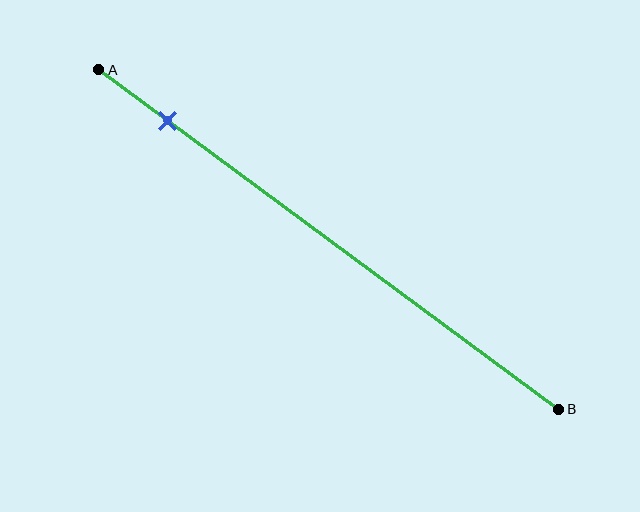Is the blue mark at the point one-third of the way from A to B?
No, the mark is at about 15% from A, not at the 33% one-third point.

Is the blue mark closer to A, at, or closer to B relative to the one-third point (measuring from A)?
The blue mark is closer to point A than the one-third point of segment AB.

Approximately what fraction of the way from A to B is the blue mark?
The blue mark is approximately 15% of the way from A to B.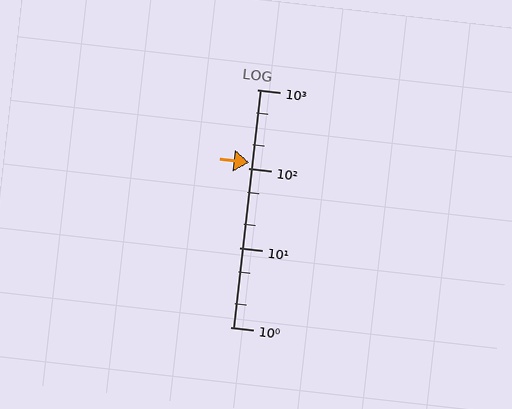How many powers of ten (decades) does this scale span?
The scale spans 3 decades, from 1 to 1000.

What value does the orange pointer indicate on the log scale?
The pointer indicates approximately 120.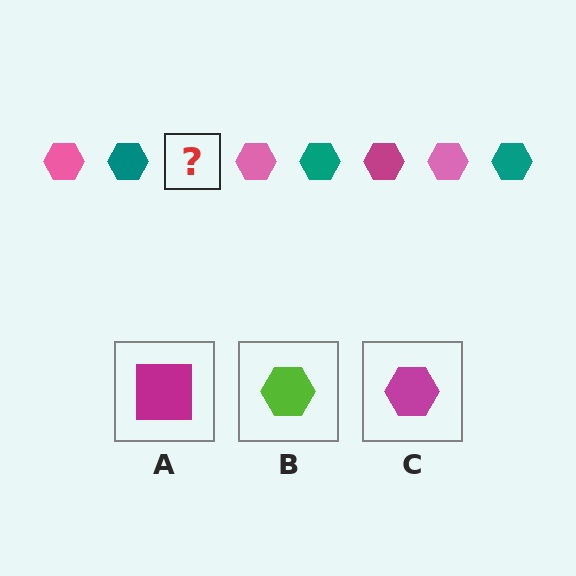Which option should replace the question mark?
Option C.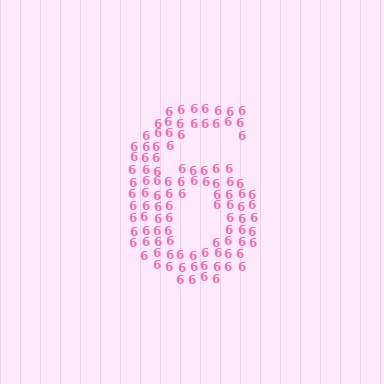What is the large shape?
The large shape is the digit 6.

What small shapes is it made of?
It is made of small digit 6's.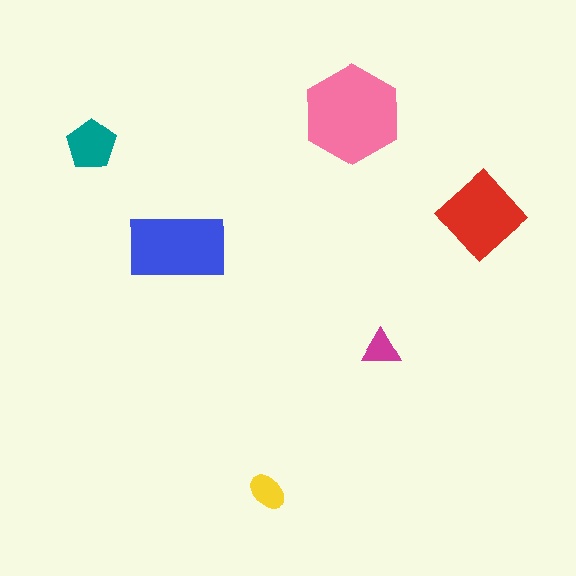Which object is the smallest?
The magenta triangle.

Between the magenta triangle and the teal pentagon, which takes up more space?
The teal pentagon.